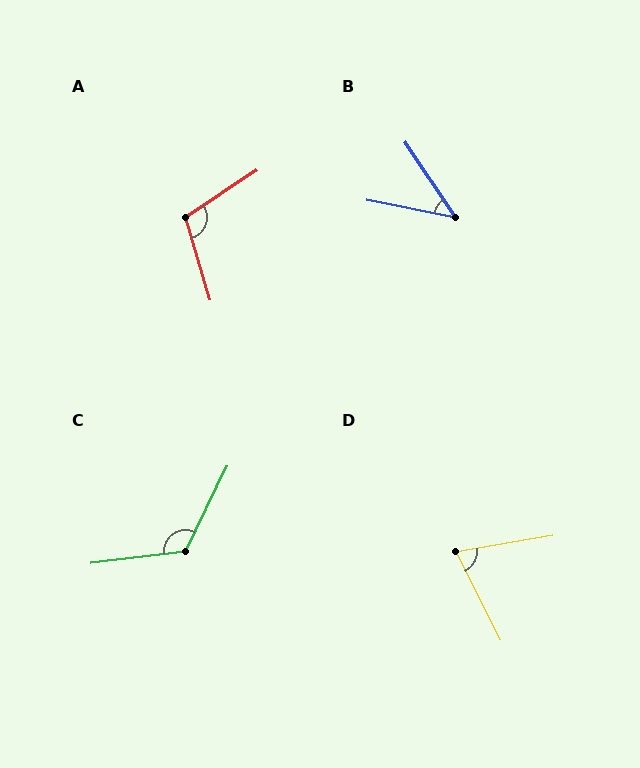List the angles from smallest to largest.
B (45°), D (73°), A (107°), C (123°).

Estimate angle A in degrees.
Approximately 107 degrees.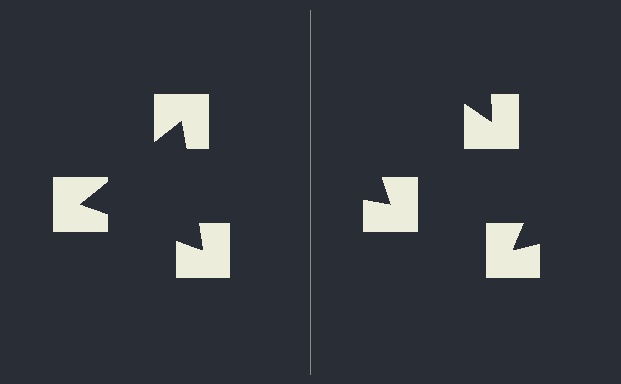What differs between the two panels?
The notched squares are positioned identically on both sides; only the wedge orientations differ. On the left they align to a triangle; on the right they are misaligned.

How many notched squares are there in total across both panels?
6 — 3 on each side.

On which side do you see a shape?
An illusory triangle appears on the left side. On the right side the wedge cuts are rotated, so no coherent shape forms.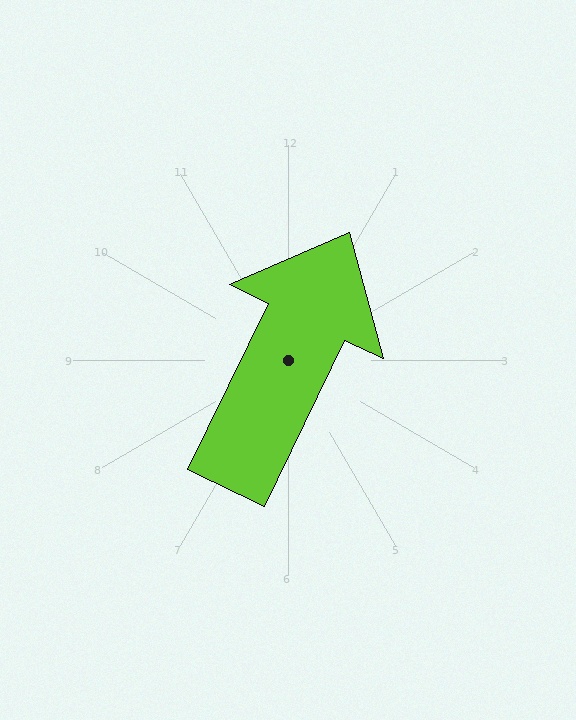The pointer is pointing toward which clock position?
Roughly 1 o'clock.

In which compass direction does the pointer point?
Northeast.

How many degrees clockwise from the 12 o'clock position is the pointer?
Approximately 26 degrees.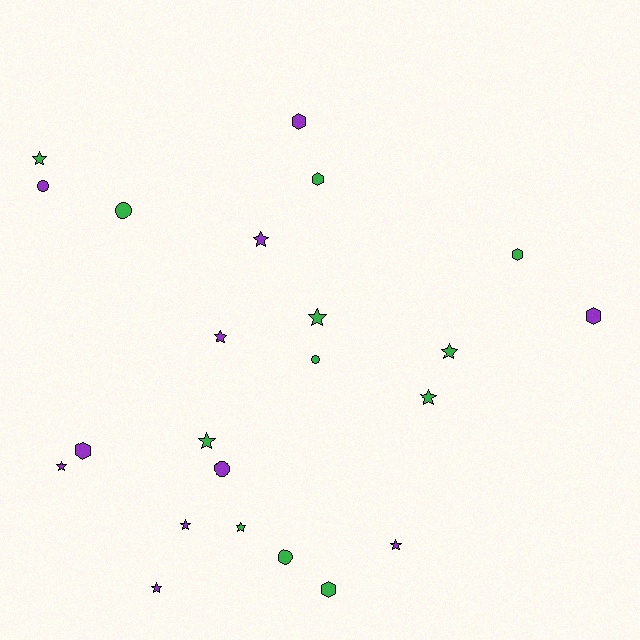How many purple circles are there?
There are 2 purple circles.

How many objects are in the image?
There are 23 objects.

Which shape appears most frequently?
Star, with 12 objects.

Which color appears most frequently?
Green, with 12 objects.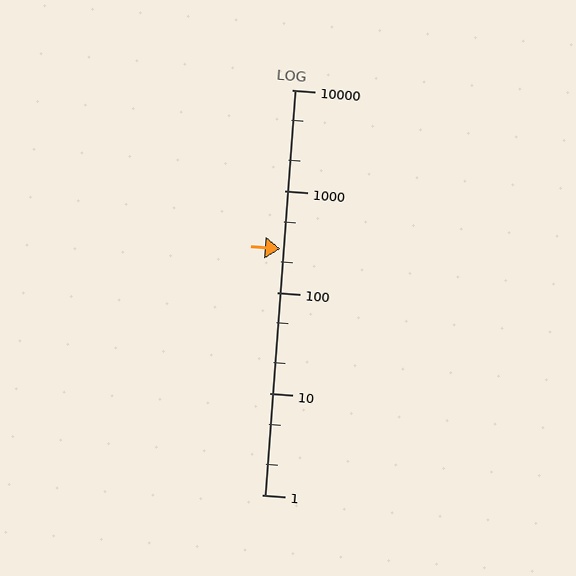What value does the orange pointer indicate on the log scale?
The pointer indicates approximately 270.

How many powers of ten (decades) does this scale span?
The scale spans 4 decades, from 1 to 10000.